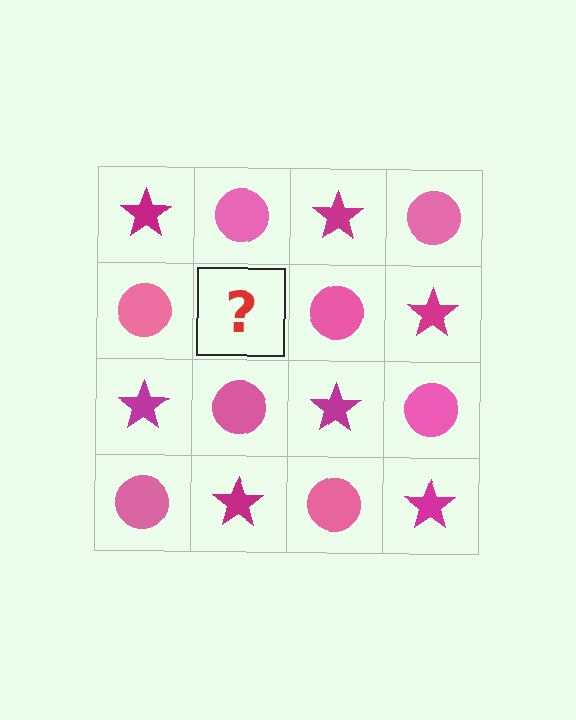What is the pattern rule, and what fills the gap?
The rule is that it alternates magenta star and pink circle in a checkerboard pattern. The gap should be filled with a magenta star.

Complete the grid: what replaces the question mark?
The question mark should be replaced with a magenta star.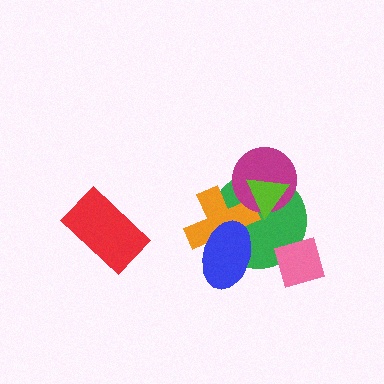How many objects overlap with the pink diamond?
1 object overlaps with the pink diamond.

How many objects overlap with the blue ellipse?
2 objects overlap with the blue ellipse.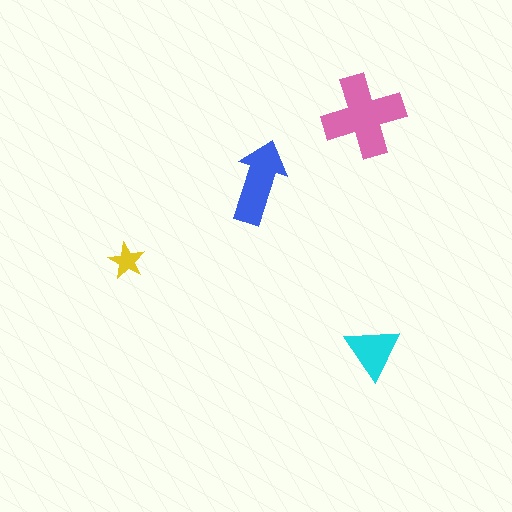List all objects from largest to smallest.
The pink cross, the blue arrow, the cyan triangle, the yellow star.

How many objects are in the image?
There are 4 objects in the image.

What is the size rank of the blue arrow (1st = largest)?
2nd.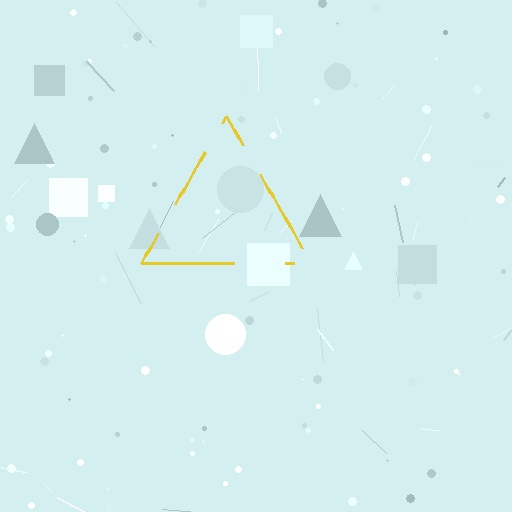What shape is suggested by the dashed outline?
The dashed outline suggests a triangle.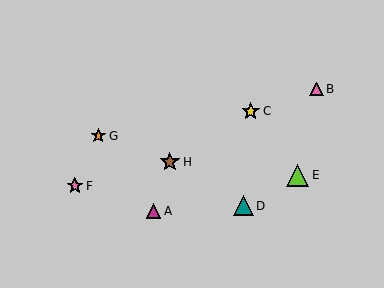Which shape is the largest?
The lime triangle (labeled E) is the largest.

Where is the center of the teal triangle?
The center of the teal triangle is at (243, 206).